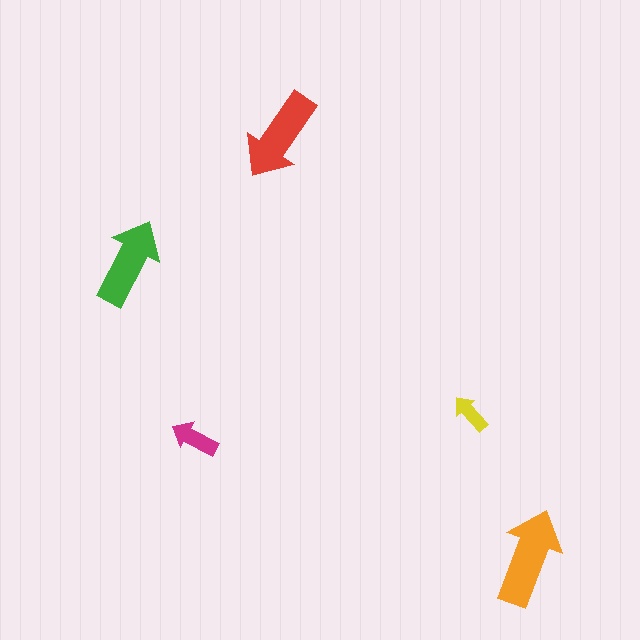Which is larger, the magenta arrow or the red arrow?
The red one.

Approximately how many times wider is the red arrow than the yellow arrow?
About 2.5 times wider.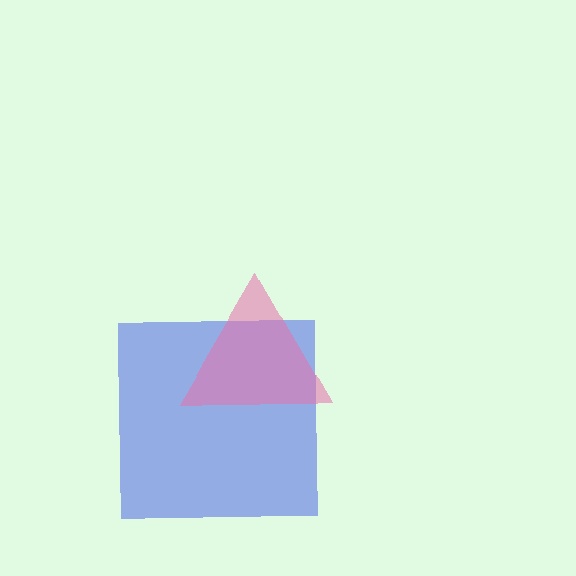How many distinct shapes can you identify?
There are 2 distinct shapes: a blue square, a pink triangle.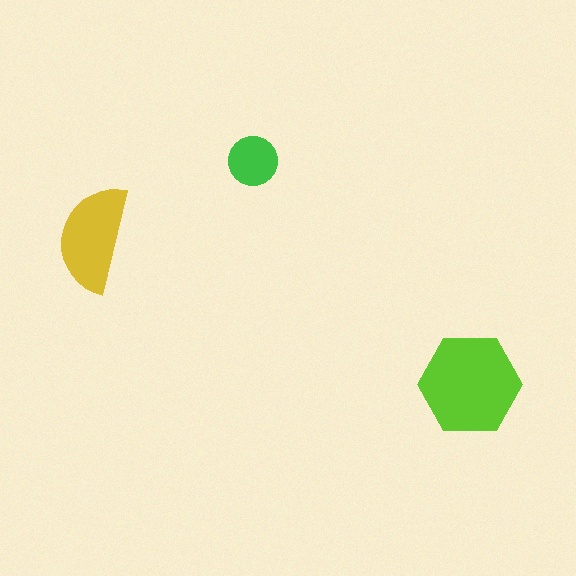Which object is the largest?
The lime hexagon.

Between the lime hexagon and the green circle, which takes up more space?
The lime hexagon.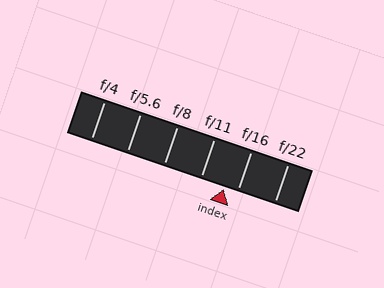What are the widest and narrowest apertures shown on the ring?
The widest aperture shown is f/4 and the narrowest is f/22.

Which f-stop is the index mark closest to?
The index mark is closest to f/16.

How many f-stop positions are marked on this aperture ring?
There are 6 f-stop positions marked.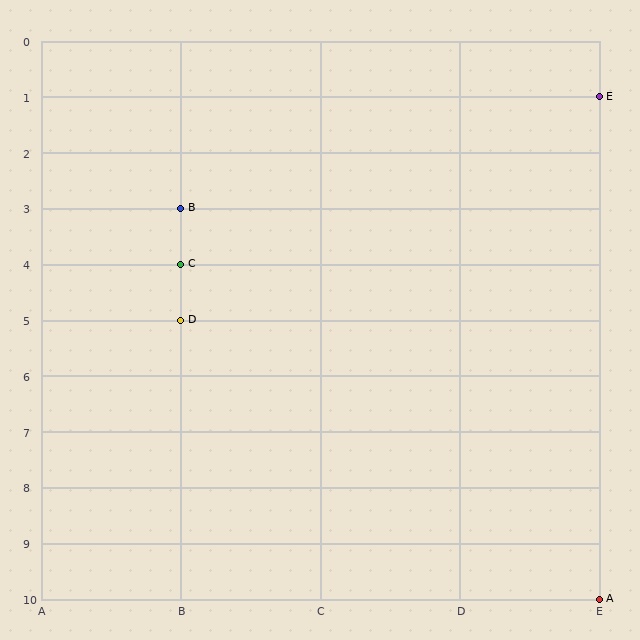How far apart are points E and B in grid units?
Points E and B are 3 columns and 2 rows apart (about 3.6 grid units diagonally).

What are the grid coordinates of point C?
Point C is at grid coordinates (B, 4).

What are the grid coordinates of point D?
Point D is at grid coordinates (B, 5).